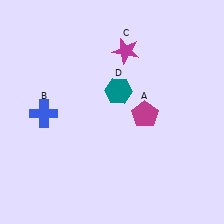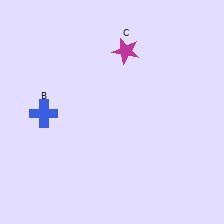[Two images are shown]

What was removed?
The teal hexagon (D), the magenta pentagon (A) were removed in Image 2.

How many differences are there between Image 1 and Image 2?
There are 2 differences between the two images.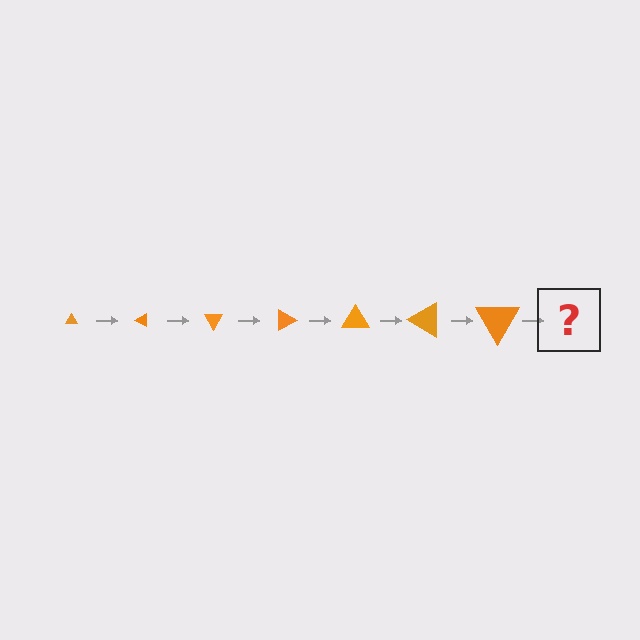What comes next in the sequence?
The next element should be a triangle, larger than the previous one and rotated 210 degrees from the start.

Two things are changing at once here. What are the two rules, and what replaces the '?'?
The two rules are that the triangle grows larger each step and it rotates 30 degrees each step. The '?' should be a triangle, larger than the previous one and rotated 210 degrees from the start.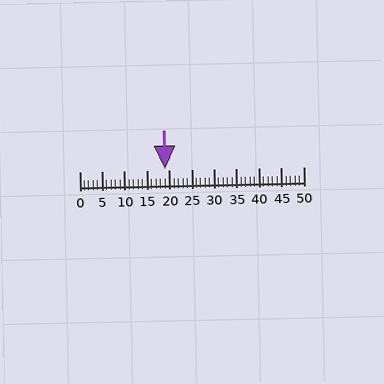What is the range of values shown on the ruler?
The ruler shows values from 0 to 50.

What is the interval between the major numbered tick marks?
The major tick marks are spaced 5 units apart.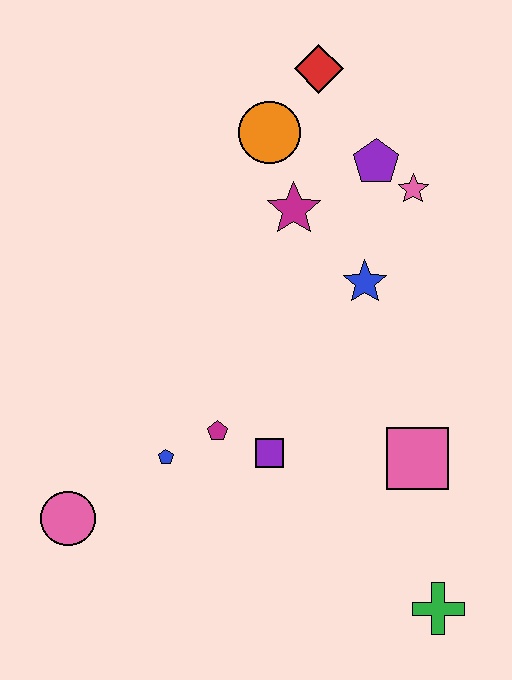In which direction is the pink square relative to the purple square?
The pink square is to the right of the purple square.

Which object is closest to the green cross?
The pink square is closest to the green cross.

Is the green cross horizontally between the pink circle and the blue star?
No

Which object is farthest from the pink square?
The red diamond is farthest from the pink square.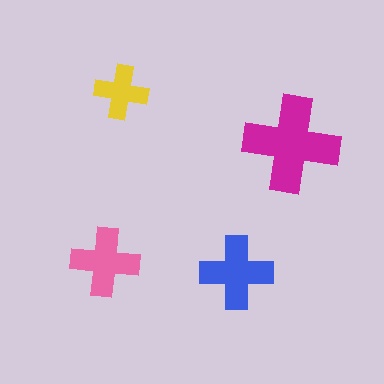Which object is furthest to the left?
The pink cross is leftmost.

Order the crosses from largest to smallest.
the magenta one, the blue one, the pink one, the yellow one.